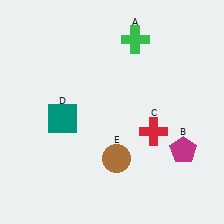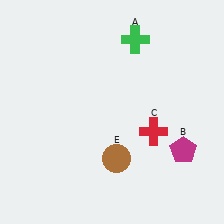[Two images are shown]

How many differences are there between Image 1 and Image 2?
There is 1 difference between the two images.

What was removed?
The teal square (D) was removed in Image 2.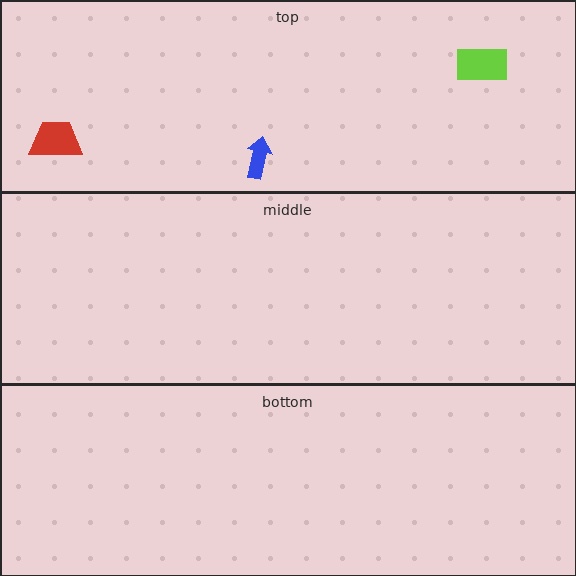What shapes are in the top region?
The blue arrow, the lime rectangle, the red trapezoid.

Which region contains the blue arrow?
The top region.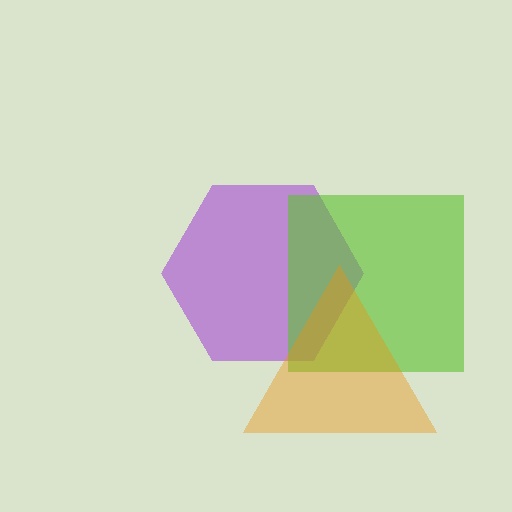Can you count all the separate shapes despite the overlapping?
Yes, there are 3 separate shapes.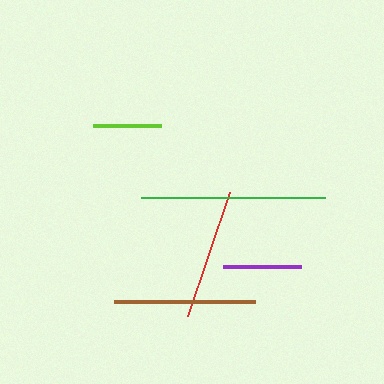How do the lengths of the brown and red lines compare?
The brown and red lines are approximately the same length.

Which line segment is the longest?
The green line is the longest at approximately 184 pixels.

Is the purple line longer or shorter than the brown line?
The brown line is longer than the purple line.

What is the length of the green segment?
The green segment is approximately 184 pixels long.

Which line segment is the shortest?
The lime line is the shortest at approximately 68 pixels.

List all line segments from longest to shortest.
From longest to shortest: green, brown, red, purple, lime.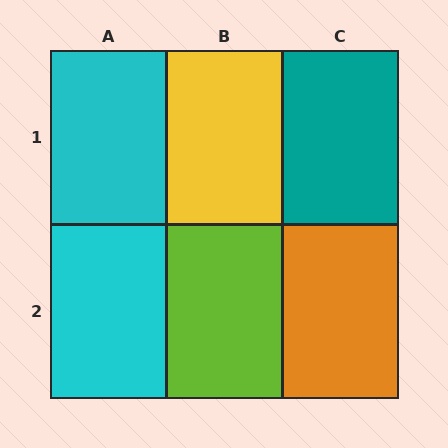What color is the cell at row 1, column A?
Cyan.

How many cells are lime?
1 cell is lime.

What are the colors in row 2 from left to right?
Cyan, lime, orange.